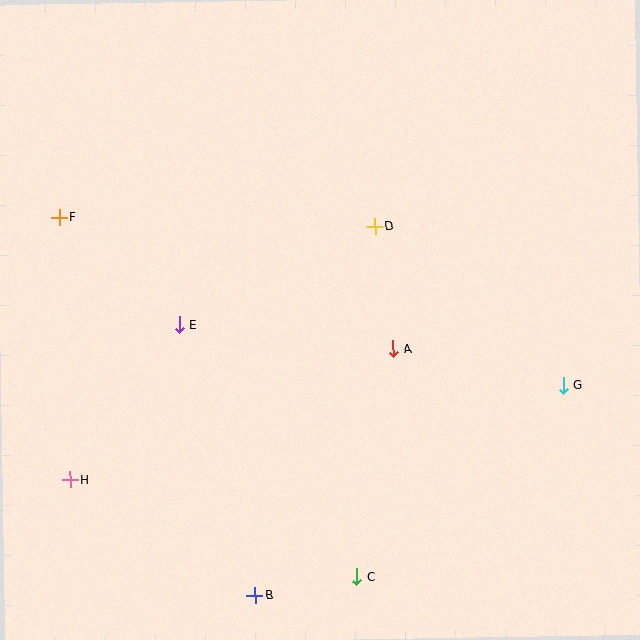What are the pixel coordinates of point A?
Point A is at (393, 348).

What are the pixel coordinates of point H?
Point H is at (70, 480).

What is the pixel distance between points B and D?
The distance between B and D is 388 pixels.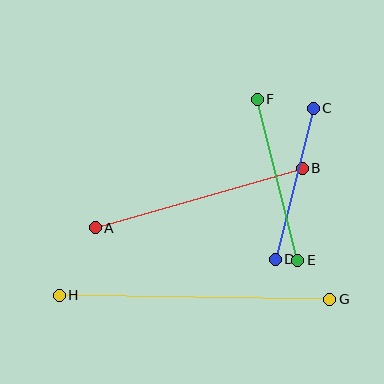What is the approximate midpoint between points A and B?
The midpoint is at approximately (199, 198) pixels.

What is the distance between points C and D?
The distance is approximately 156 pixels.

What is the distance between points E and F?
The distance is approximately 166 pixels.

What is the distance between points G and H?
The distance is approximately 271 pixels.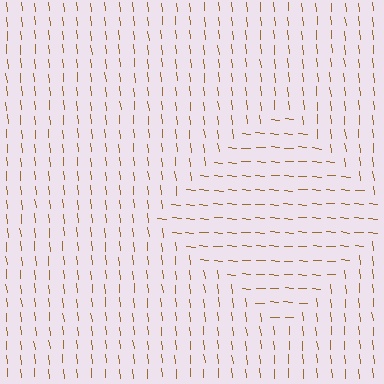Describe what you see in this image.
The image is filled with small brown line segments. A diamond region in the image has lines oriented differently from the surrounding lines, creating a visible texture boundary.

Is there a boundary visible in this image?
Yes, there is a texture boundary formed by a change in line orientation.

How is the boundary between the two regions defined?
The boundary is defined purely by a change in line orientation (approximately 79 degrees difference). All lines are the same color and thickness.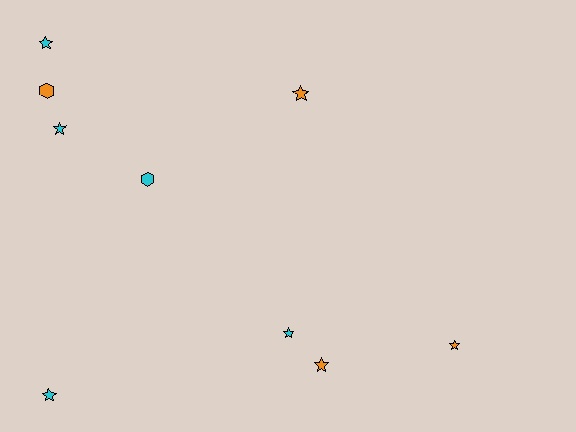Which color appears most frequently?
Cyan, with 5 objects.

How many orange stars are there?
There are 3 orange stars.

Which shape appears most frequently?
Star, with 7 objects.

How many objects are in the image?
There are 9 objects.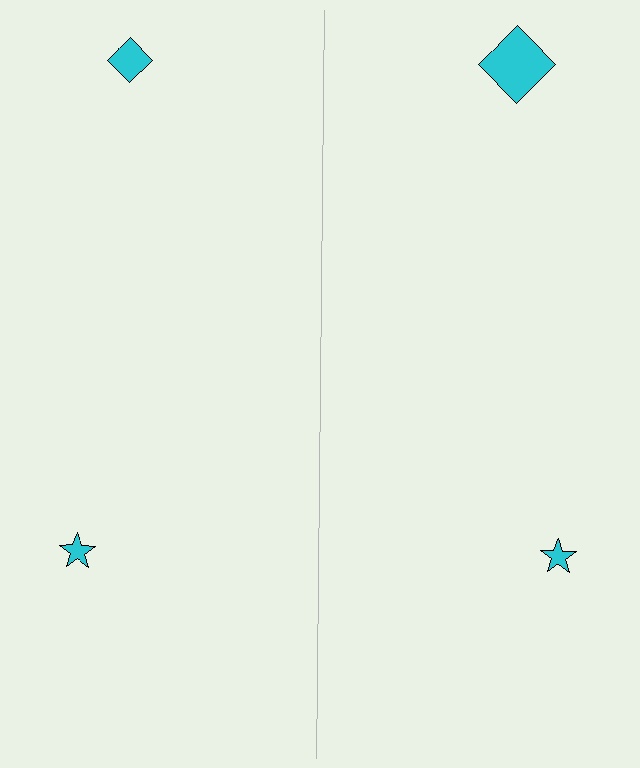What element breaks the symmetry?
The cyan diamond on the right side has a different size than its mirror counterpart.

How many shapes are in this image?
There are 4 shapes in this image.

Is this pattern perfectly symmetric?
No, the pattern is not perfectly symmetric. The cyan diamond on the right side has a different size than its mirror counterpart.